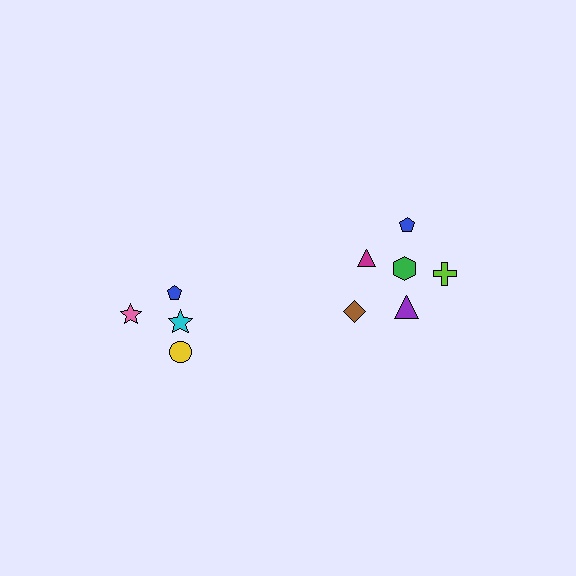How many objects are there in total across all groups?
There are 10 objects.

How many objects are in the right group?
There are 6 objects.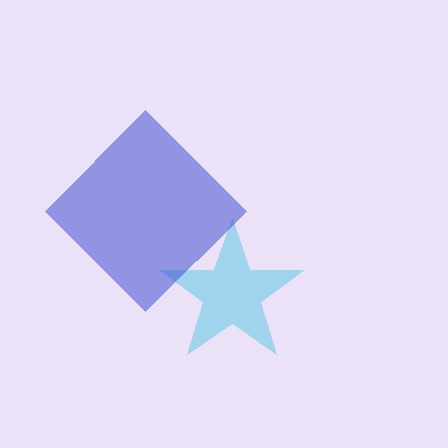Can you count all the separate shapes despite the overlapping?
Yes, there are 2 separate shapes.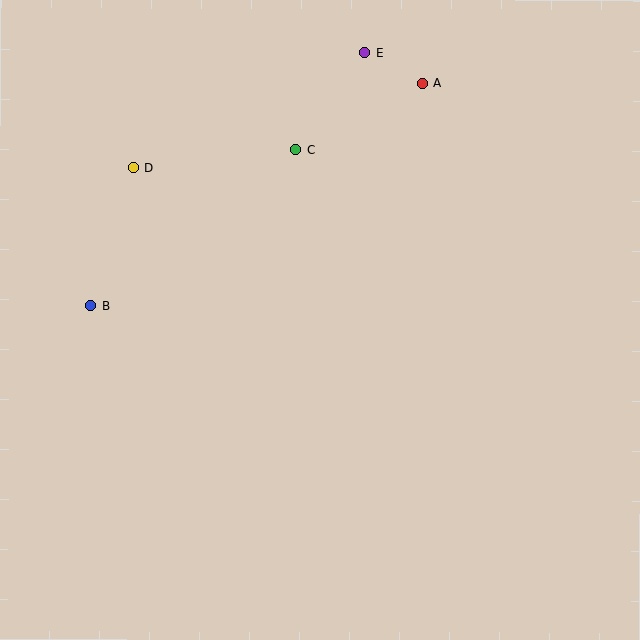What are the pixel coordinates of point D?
Point D is at (134, 167).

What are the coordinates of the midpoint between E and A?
The midpoint between E and A is at (393, 68).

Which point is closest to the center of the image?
Point C at (296, 150) is closest to the center.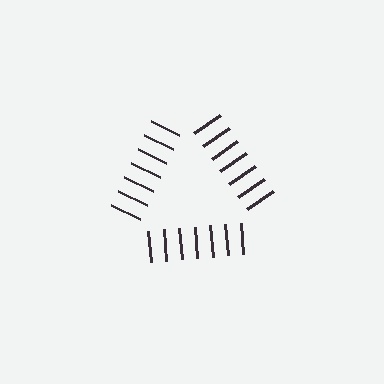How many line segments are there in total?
21 — 7 along each of the 3 edges.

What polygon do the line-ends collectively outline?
An illusory triangle — the line segments terminate on its edges but no continuous stroke is drawn.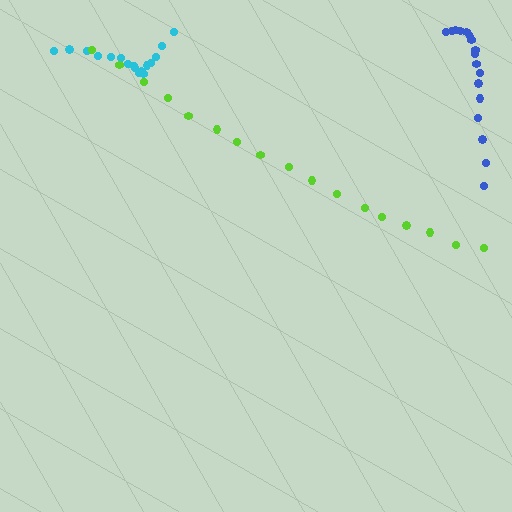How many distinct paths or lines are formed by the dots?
There are 3 distinct paths.